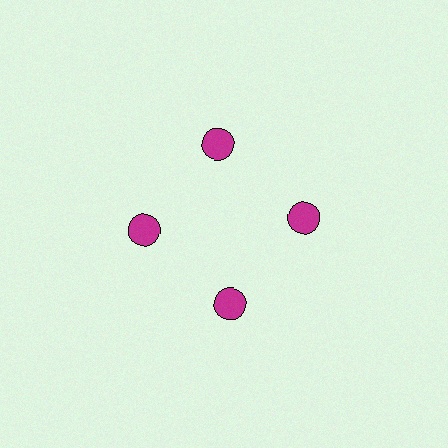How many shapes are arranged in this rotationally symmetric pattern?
There are 4 shapes, arranged in 4 groups of 1.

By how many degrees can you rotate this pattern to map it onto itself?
The pattern maps onto itself every 90 degrees of rotation.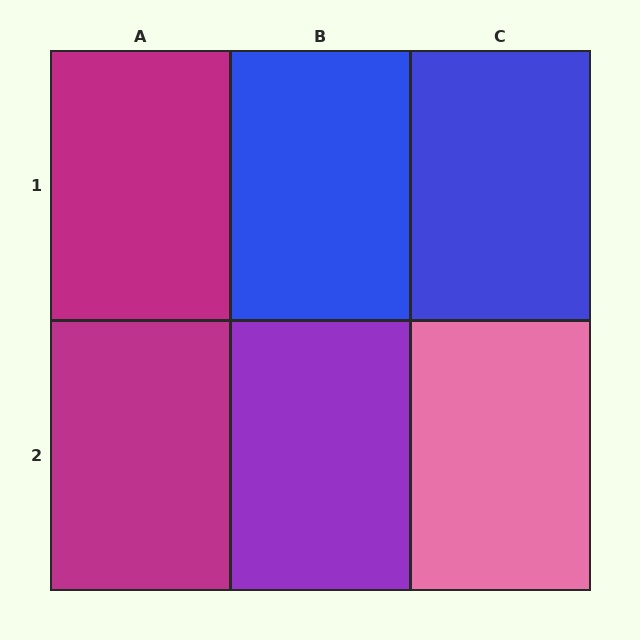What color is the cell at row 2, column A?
Magenta.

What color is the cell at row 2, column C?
Pink.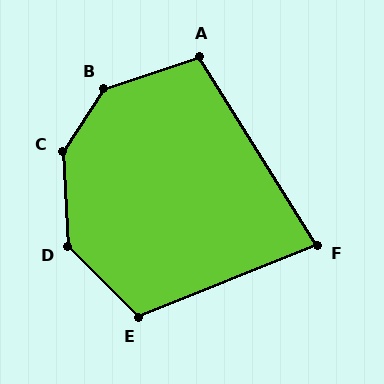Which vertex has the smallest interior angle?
F, at approximately 80 degrees.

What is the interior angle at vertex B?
Approximately 142 degrees (obtuse).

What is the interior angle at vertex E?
Approximately 113 degrees (obtuse).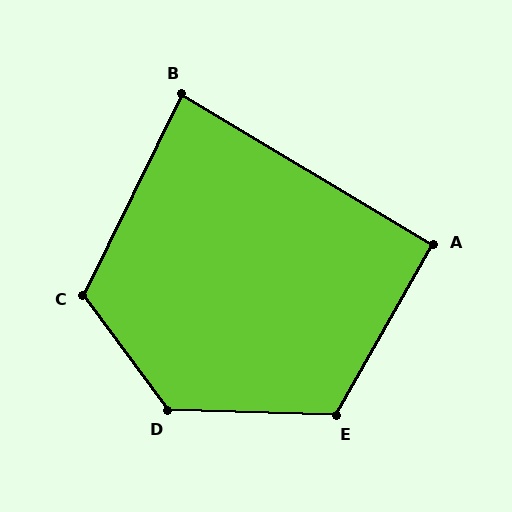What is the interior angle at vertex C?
Approximately 117 degrees (obtuse).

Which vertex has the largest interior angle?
D, at approximately 128 degrees.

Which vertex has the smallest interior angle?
B, at approximately 85 degrees.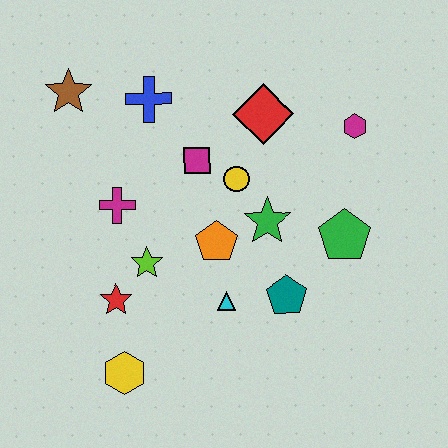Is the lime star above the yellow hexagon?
Yes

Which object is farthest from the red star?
The magenta hexagon is farthest from the red star.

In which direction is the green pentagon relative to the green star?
The green pentagon is to the right of the green star.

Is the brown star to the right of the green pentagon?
No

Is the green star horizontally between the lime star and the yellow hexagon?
No